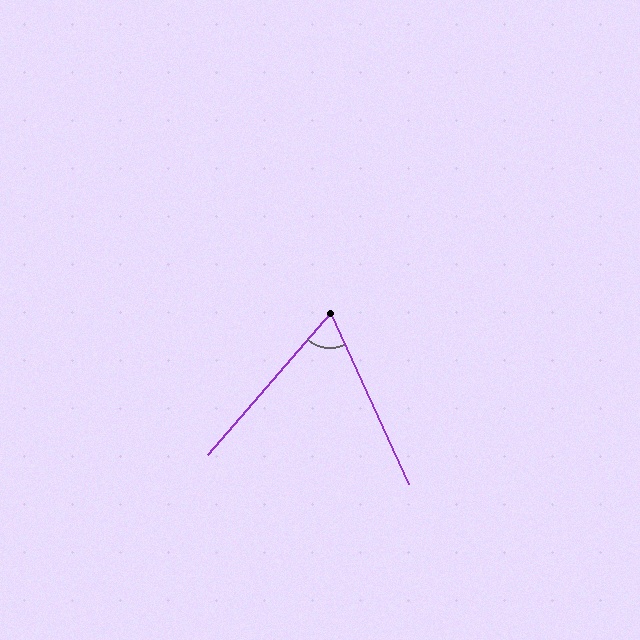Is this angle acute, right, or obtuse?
It is acute.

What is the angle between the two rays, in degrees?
Approximately 66 degrees.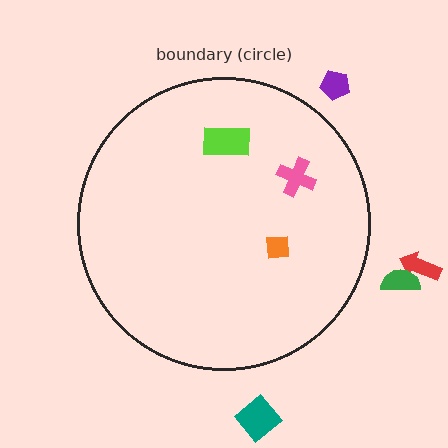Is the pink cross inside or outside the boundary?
Inside.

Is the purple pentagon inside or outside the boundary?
Outside.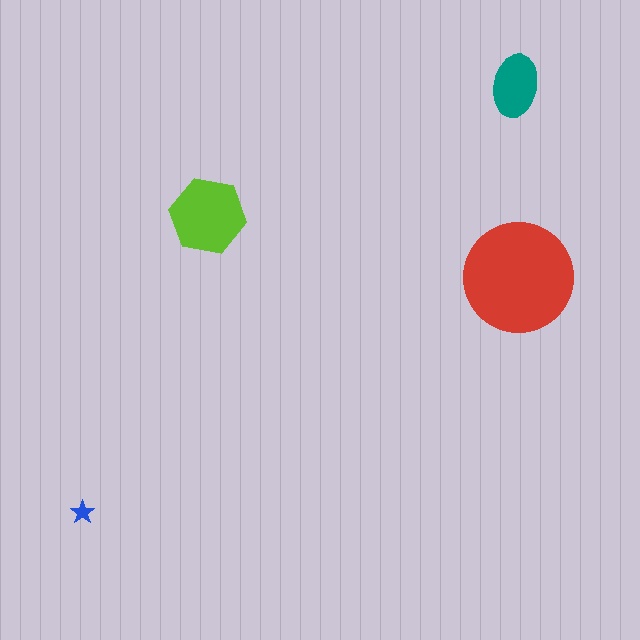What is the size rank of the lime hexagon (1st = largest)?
2nd.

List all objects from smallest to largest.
The blue star, the teal ellipse, the lime hexagon, the red circle.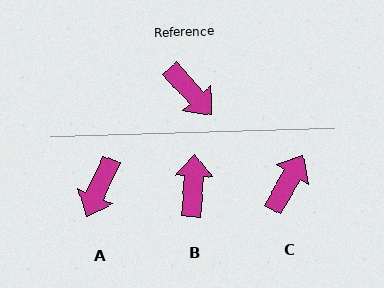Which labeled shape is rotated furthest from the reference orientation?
B, about 134 degrees away.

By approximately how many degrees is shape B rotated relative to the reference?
Approximately 134 degrees counter-clockwise.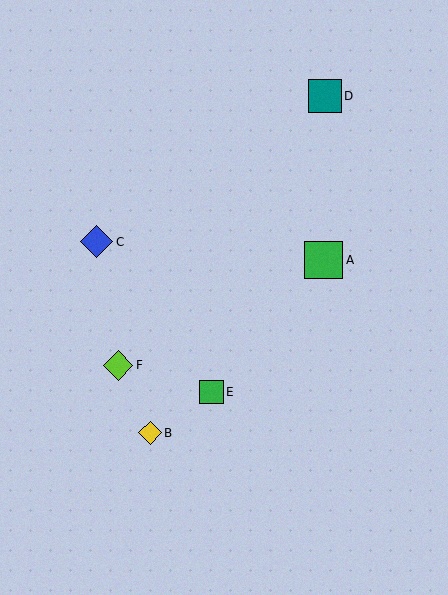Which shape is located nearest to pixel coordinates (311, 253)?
The green square (labeled A) at (324, 260) is nearest to that location.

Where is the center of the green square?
The center of the green square is at (212, 392).